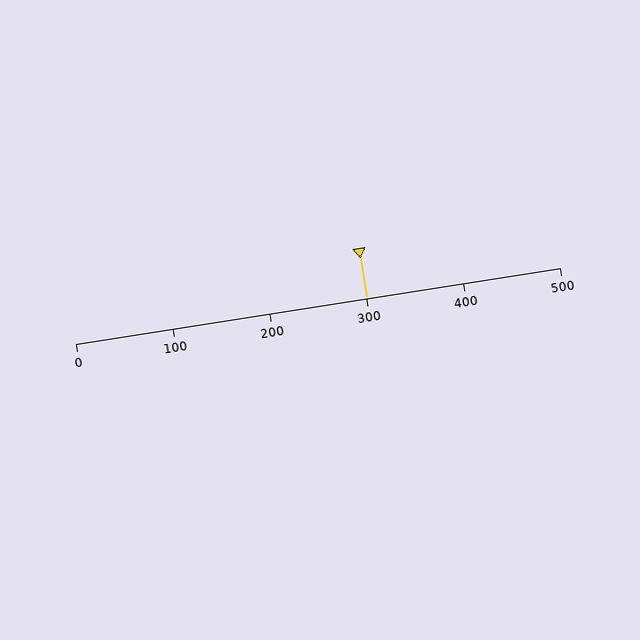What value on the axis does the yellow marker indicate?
The marker indicates approximately 300.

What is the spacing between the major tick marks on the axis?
The major ticks are spaced 100 apart.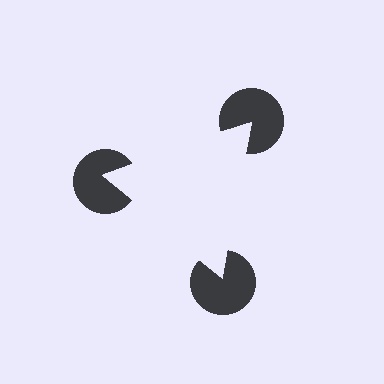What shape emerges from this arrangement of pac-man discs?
An illusory triangle — its edges are inferred from the aligned wedge cuts in the pac-man discs, not physically drawn.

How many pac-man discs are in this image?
There are 3 — one at each vertex of the illusory triangle.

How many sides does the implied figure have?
3 sides.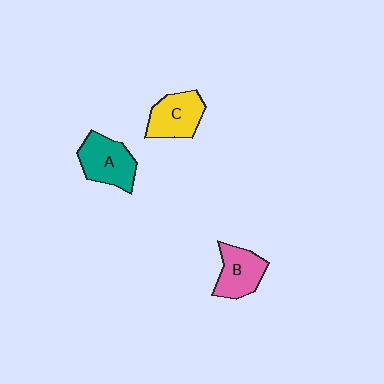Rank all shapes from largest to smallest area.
From largest to smallest: A (teal), C (yellow), B (pink).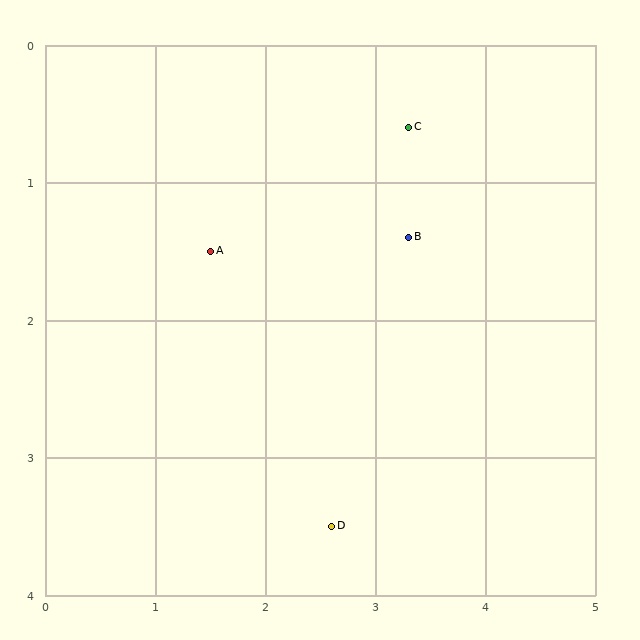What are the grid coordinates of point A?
Point A is at approximately (1.5, 1.5).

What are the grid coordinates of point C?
Point C is at approximately (3.3, 0.6).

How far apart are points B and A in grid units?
Points B and A are about 1.8 grid units apart.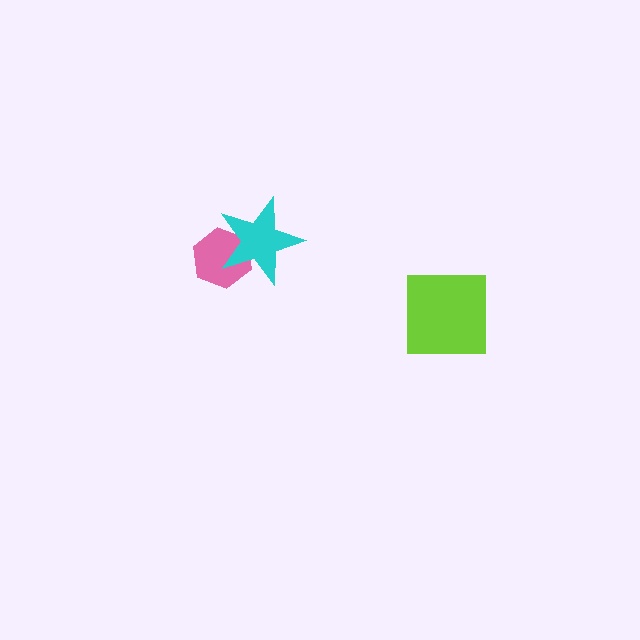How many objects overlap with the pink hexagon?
1 object overlaps with the pink hexagon.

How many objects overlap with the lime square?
0 objects overlap with the lime square.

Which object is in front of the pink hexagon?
The cyan star is in front of the pink hexagon.